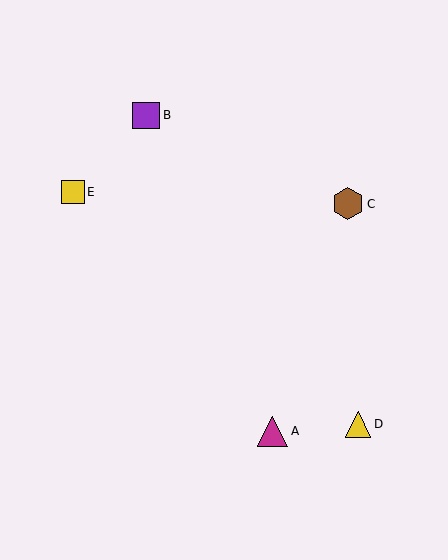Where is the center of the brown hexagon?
The center of the brown hexagon is at (348, 204).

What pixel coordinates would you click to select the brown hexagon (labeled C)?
Click at (348, 204) to select the brown hexagon C.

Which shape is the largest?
The brown hexagon (labeled C) is the largest.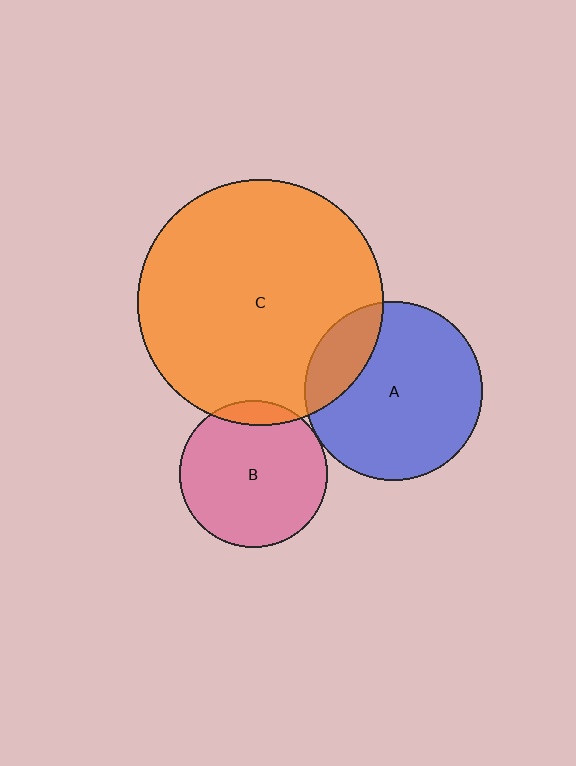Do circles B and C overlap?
Yes.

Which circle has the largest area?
Circle C (orange).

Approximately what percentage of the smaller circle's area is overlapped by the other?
Approximately 10%.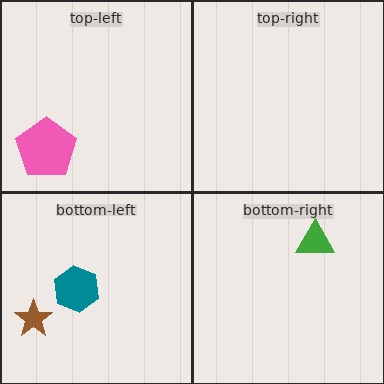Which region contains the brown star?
The bottom-left region.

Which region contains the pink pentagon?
The top-left region.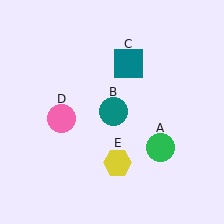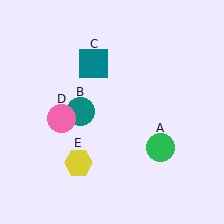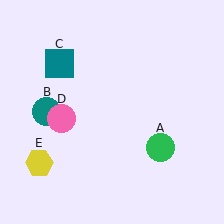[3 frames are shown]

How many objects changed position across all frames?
3 objects changed position: teal circle (object B), teal square (object C), yellow hexagon (object E).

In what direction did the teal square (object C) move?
The teal square (object C) moved left.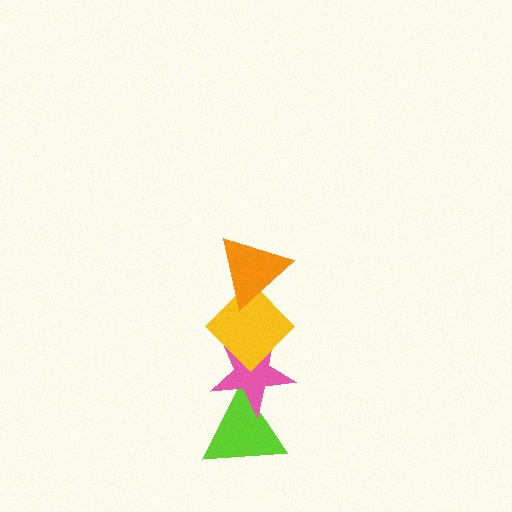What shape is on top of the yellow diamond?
The orange triangle is on top of the yellow diamond.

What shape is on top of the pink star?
The yellow diamond is on top of the pink star.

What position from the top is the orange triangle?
The orange triangle is 1st from the top.